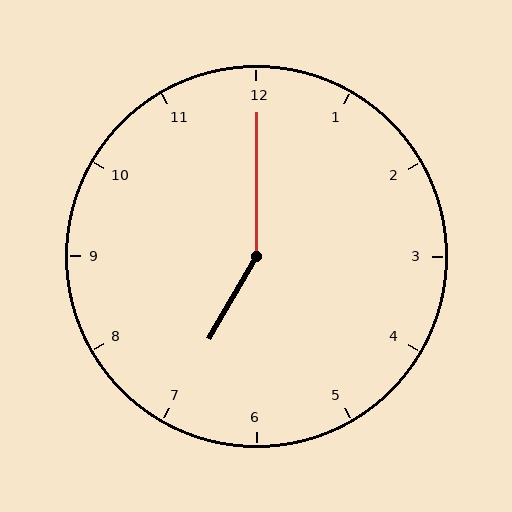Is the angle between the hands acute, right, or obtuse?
It is obtuse.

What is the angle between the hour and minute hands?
Approximately 150 degrees.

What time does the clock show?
7:00.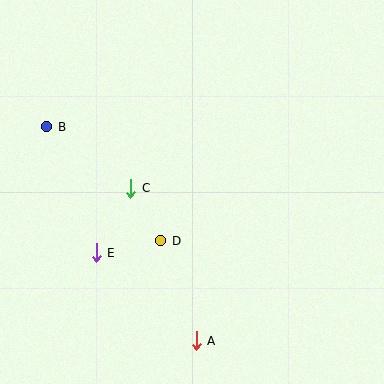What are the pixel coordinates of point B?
Point B is at (47, 127).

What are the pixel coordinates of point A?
Point A is at (196, 341).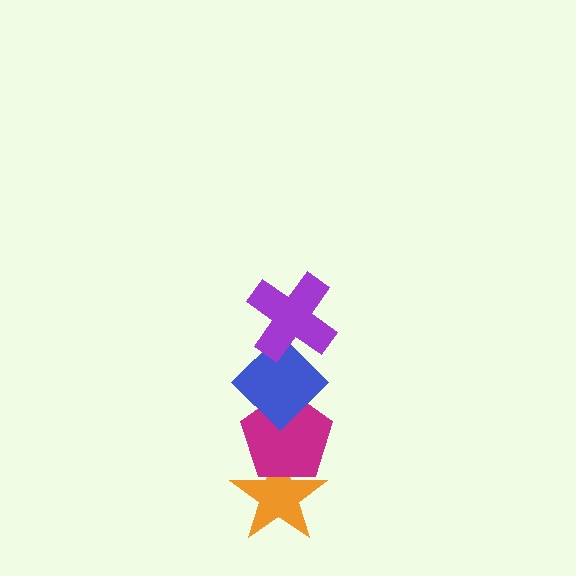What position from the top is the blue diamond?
The blue diamond is 2nd from the top.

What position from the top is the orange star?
The orange star is 4th from the top.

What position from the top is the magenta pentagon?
The magenta pentagon is 3rd from the top.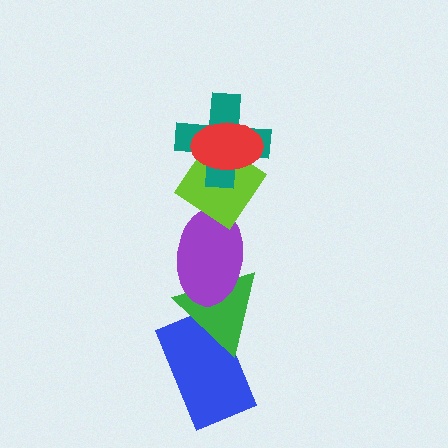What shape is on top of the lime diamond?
The teal cross is on top of the lime diamond.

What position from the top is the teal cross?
The teal cross is 2nd from the top.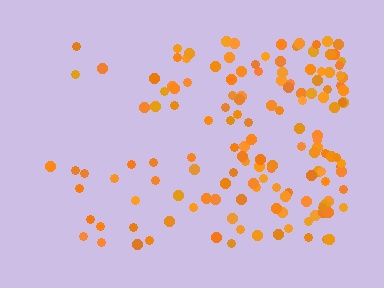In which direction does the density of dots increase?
From left to right, with the right side densest.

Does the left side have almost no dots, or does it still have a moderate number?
Still a moderate number, just noticeably fewer than the right.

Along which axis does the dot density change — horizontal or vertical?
Horizontal.